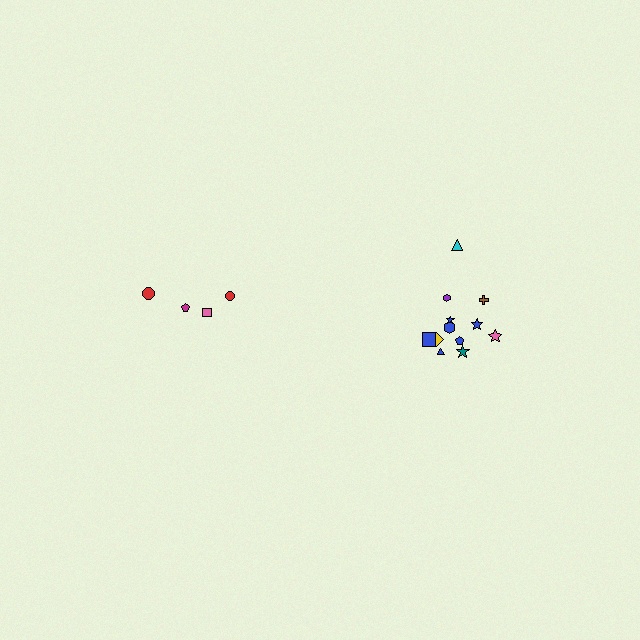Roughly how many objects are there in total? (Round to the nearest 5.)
Roughly 15 objects in total.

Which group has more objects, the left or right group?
The right group.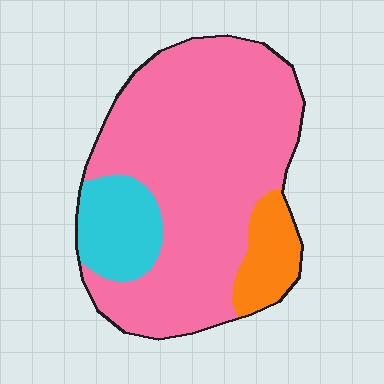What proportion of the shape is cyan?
Cyan covers around 15% of the shape.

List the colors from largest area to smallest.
From largest to smallest: pink, cyan, orange.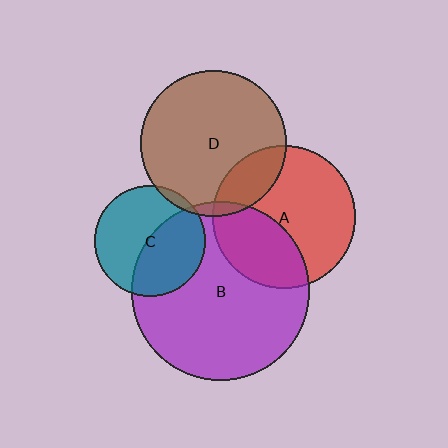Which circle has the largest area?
Circle B (purple).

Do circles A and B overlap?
Yes.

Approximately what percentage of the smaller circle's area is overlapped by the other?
Approximately 35%.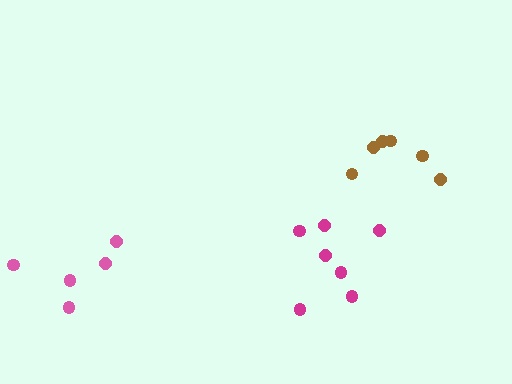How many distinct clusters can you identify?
There are 3 distinct clusters.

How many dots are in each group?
Group 1: 5 dots, Group 2: 7 dots, Group 3: 6 dots (18 total).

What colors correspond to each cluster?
The clusters are colored: pink, magenta, brown.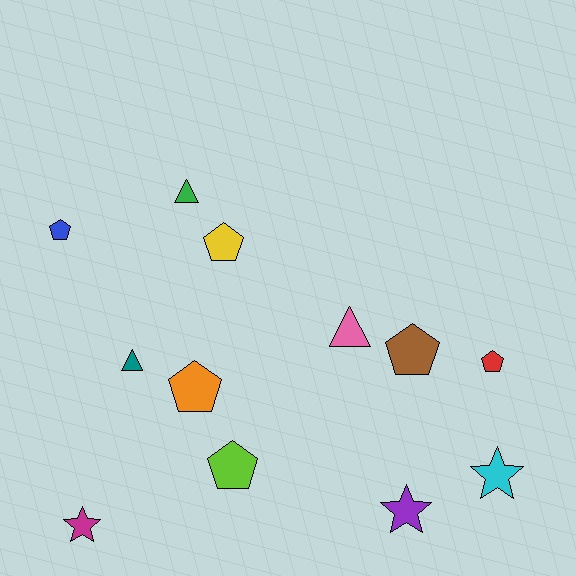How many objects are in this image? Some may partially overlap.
There are 12 objects.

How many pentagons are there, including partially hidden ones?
There are 6 pentagons.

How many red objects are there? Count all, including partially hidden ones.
There is 1 red object.